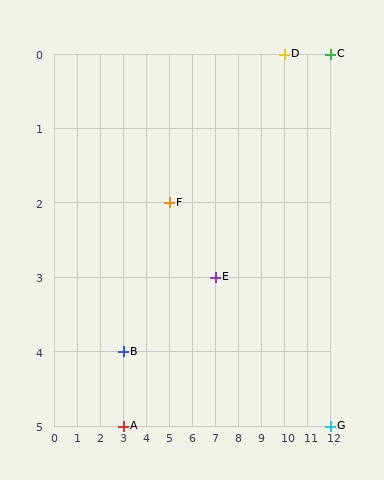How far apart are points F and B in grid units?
Points F and B are 2 columns and 2 rows apart (about 2.8 grid units diagonally).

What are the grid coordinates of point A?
Point A is at grid coordinates (3, 5).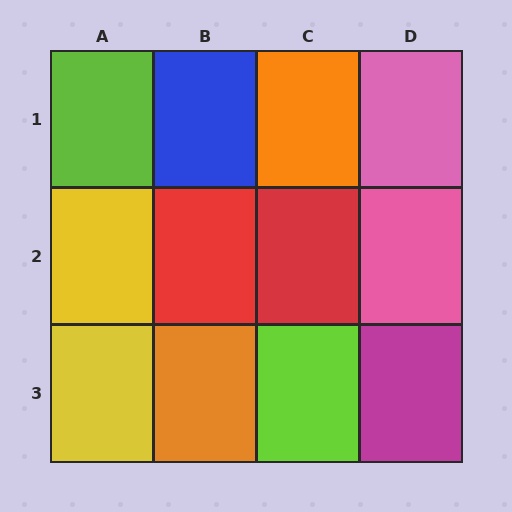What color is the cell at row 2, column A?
Yellow.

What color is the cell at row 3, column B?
Orange.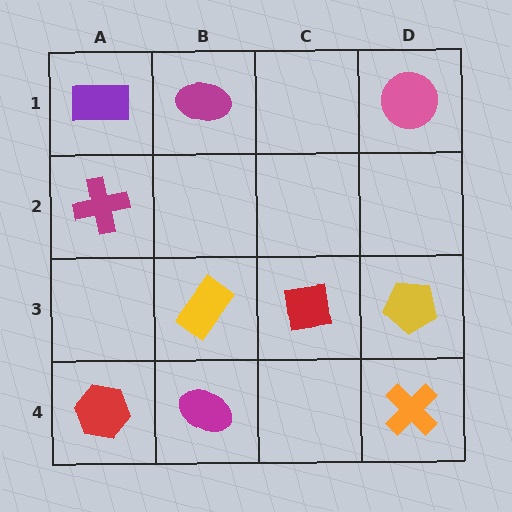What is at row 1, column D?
A pink circle.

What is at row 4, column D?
An orange cross.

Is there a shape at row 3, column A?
No, that cell is empty.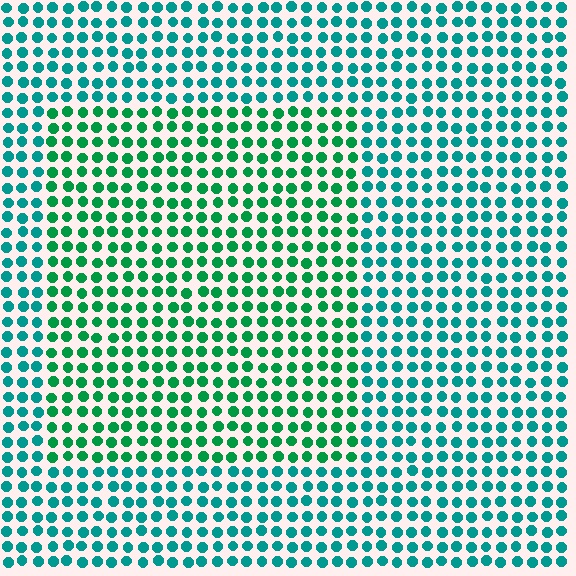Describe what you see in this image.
The image is filled with small teal elements in a uniform arrangement. A rectangle-shaped region is visible where the elements are tinted to a slightly different hue, forming a subtle color boundary.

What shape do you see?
I see a rectangle.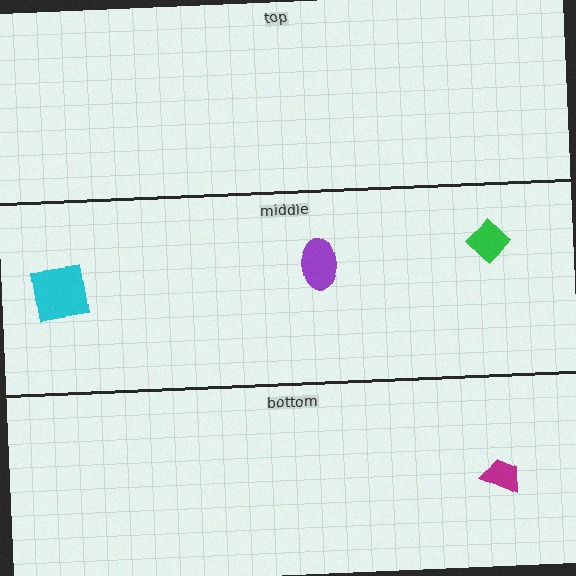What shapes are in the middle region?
The cyan square, the purple ellipse, the green diamond.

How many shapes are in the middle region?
3.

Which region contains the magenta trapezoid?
The bottom region.